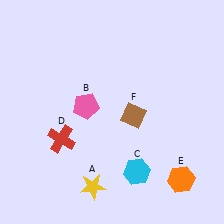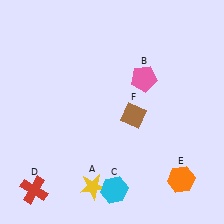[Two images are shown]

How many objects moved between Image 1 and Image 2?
3 objects moved between the two images.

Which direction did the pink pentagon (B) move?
The pink pentagon (B) moved right.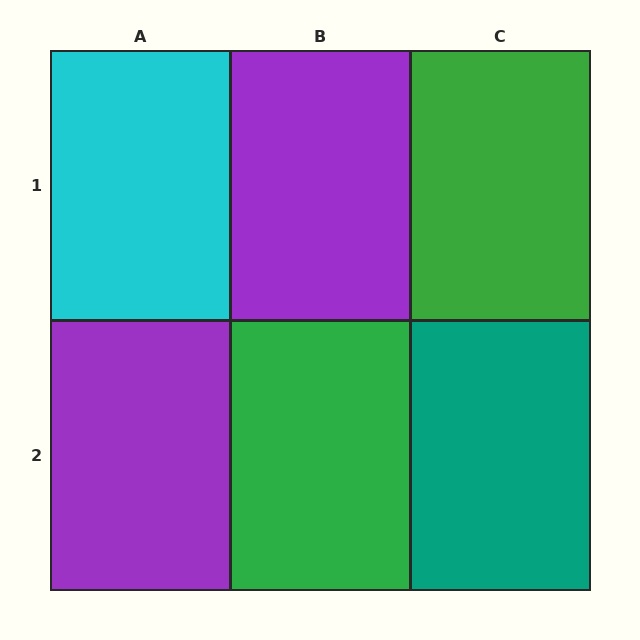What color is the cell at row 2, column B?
Green.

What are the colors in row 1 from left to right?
Cyan, purple, green.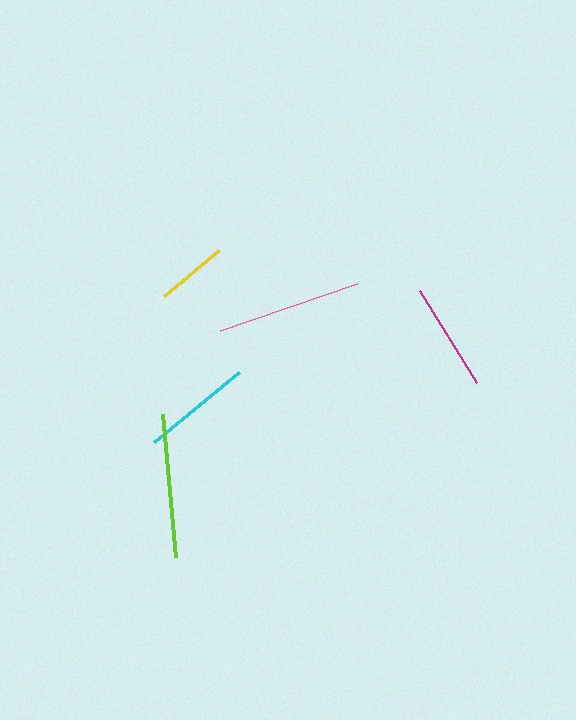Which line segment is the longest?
The pink line is the longest at approximately 145 pixels.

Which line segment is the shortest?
The yellow line is the shortest at approximately 72 pixels.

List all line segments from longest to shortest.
From longest to shortest: pink, lime, cyan, magenta, yellow.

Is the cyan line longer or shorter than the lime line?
The lime line is longer than the cyan line.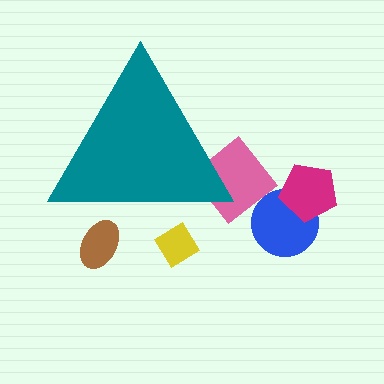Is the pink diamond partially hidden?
Yes, the pink diamond is partially hidden behind the teal triangle.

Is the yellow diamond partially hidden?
Yes, the yellow diamond is partially hidden behind the teal triangle.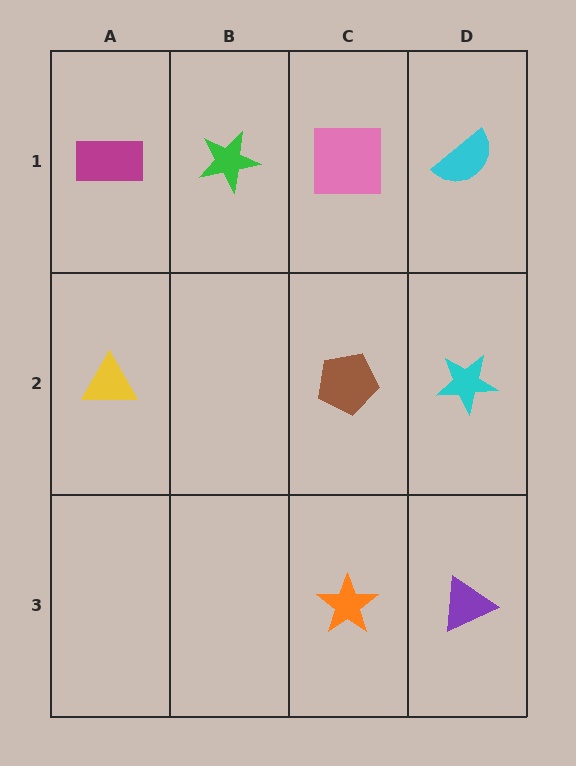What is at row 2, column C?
A brown pentagon.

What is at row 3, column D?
A purple triangle.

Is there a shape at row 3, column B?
No, that cell is empty.